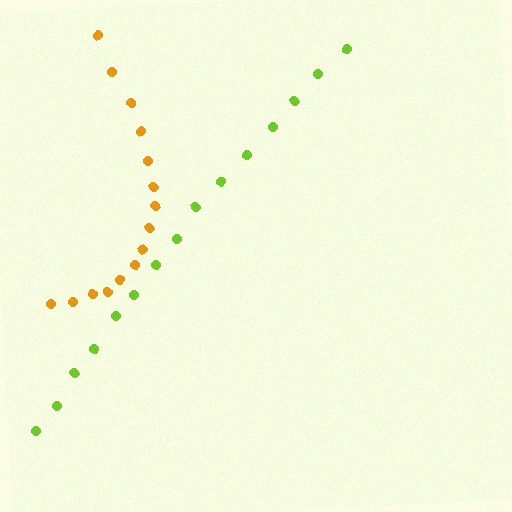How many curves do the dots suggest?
There are 2 distinct paths.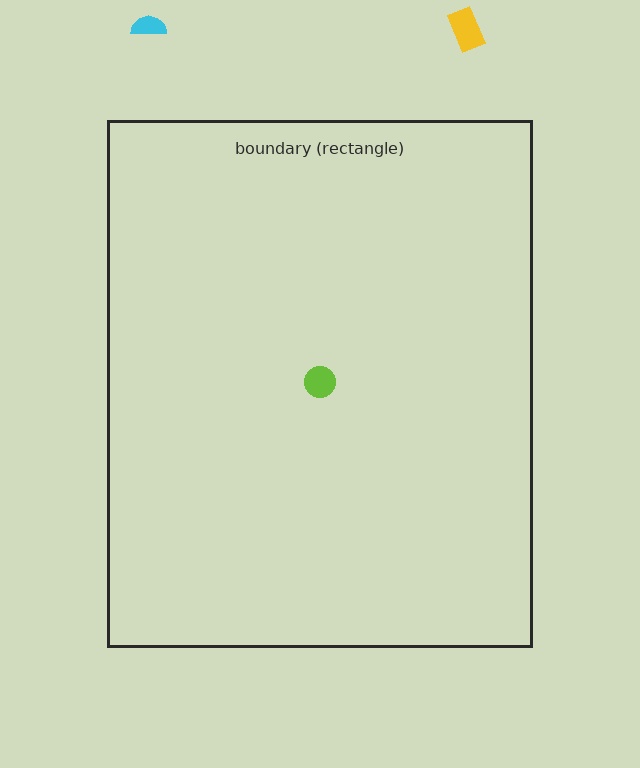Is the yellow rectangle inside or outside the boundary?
Outside.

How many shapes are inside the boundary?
1 inside, 2 outside.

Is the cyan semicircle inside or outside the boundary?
Outside.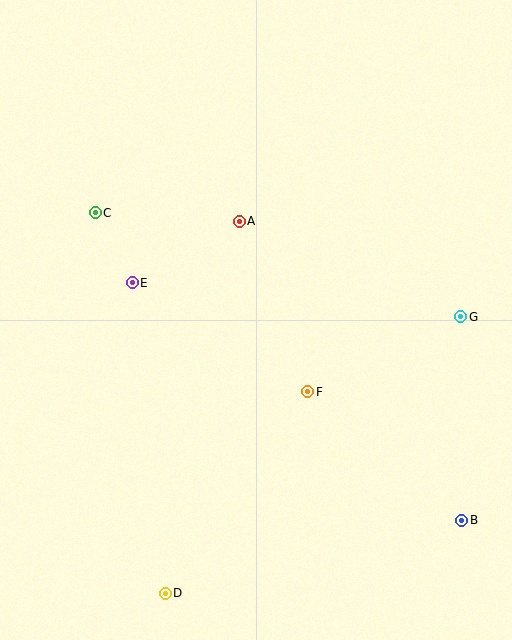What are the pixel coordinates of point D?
Point D is at (165, 593).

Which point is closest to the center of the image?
Point F at (308, 392) is closest to the center.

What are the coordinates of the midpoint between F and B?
The midpoint between F and B is at (385, 456).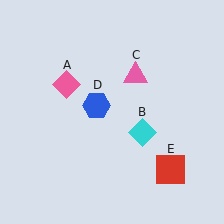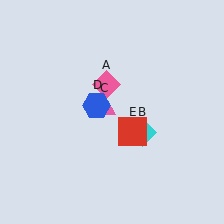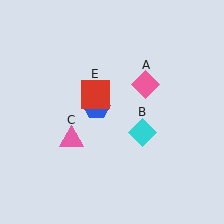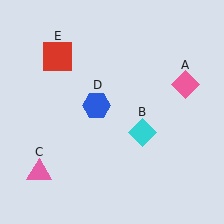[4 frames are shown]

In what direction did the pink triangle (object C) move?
The pink triangle (object C) moved down and to the left.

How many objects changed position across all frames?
3 objects changed position: pink diamond (object A), pink triangle (object C), red square (object E).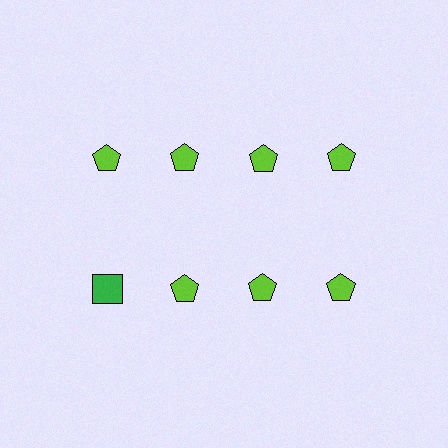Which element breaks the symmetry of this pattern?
The green square in the second row, leftmost column breaks the symmetry. All other shapes are lime pentagons.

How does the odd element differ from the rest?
It differs in both color (green instead of lime) and shape (square instead of pentagon).